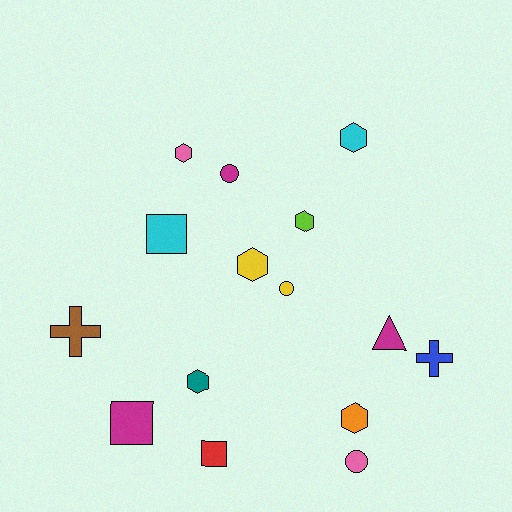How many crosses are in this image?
There are 2 crosses.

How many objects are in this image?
There are 15 objects.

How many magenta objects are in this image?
There are 3 magenta objects.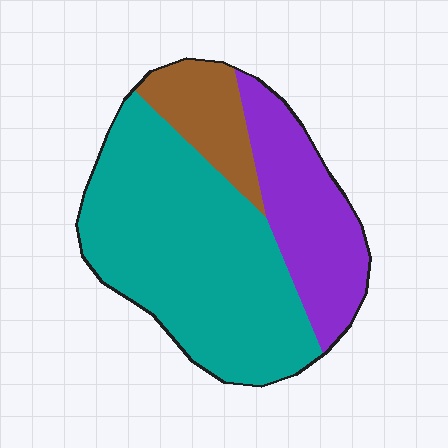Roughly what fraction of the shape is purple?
Purple covers roughly 25% of the shape.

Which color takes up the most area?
Teal, at roughly 60%.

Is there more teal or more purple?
Teal.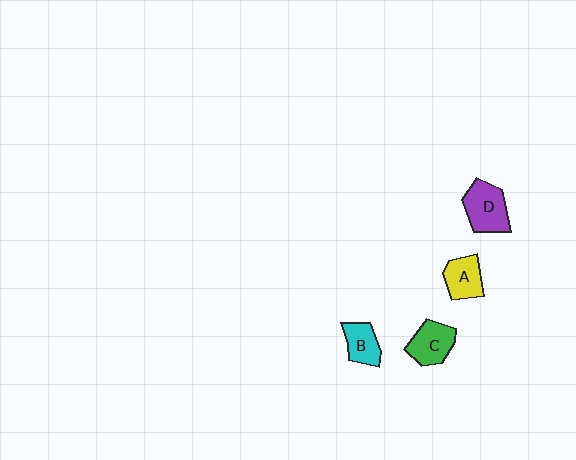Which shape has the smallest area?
Shape B (cyan).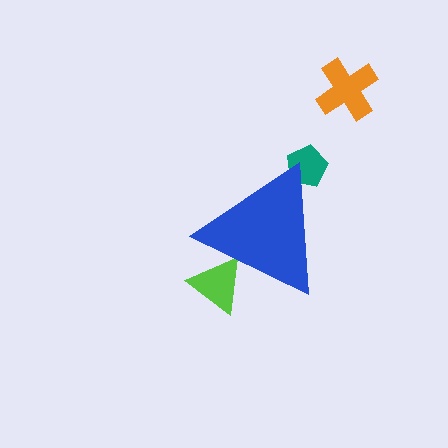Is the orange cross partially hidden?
No, the orange cross is fully visible.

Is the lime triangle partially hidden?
Yes, the lime triangle is partially hidden behind the blue triangle.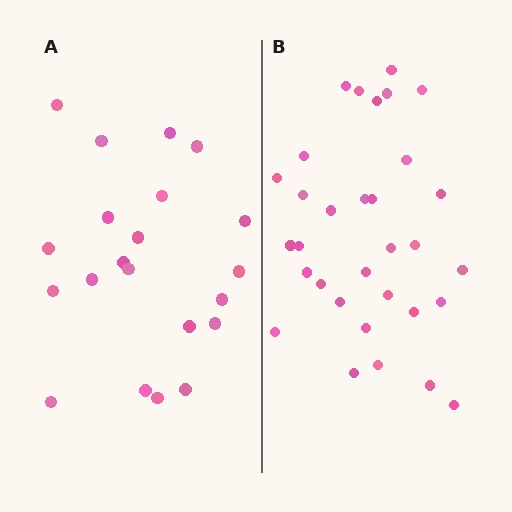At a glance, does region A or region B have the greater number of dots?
Region B (the right region) has more dots.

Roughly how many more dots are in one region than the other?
Region B has roughly 12 or so more dots than region A.